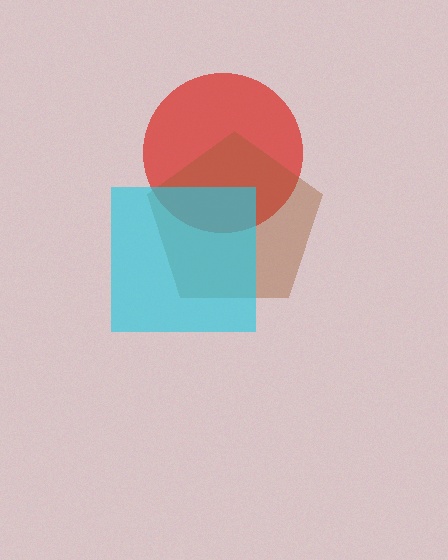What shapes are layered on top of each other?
The layered shapes are: a red circle, a brown pentagon, a cyan square.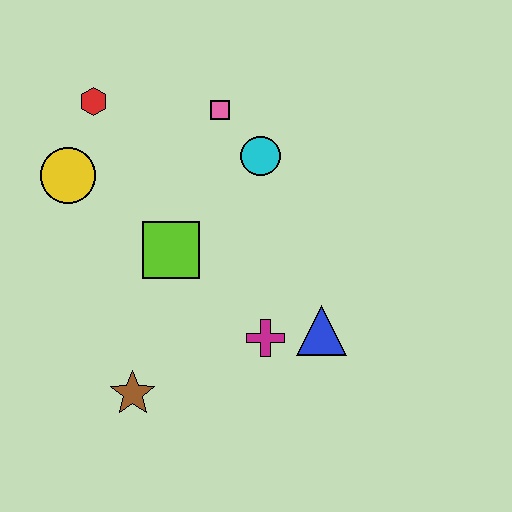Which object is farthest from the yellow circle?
The blue triangle is farthest from the yellow circle.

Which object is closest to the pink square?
The cyan circle is closest to the pink square.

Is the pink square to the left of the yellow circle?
No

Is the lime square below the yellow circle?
Yes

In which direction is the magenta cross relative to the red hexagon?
The magenta cross is below the red hexagon.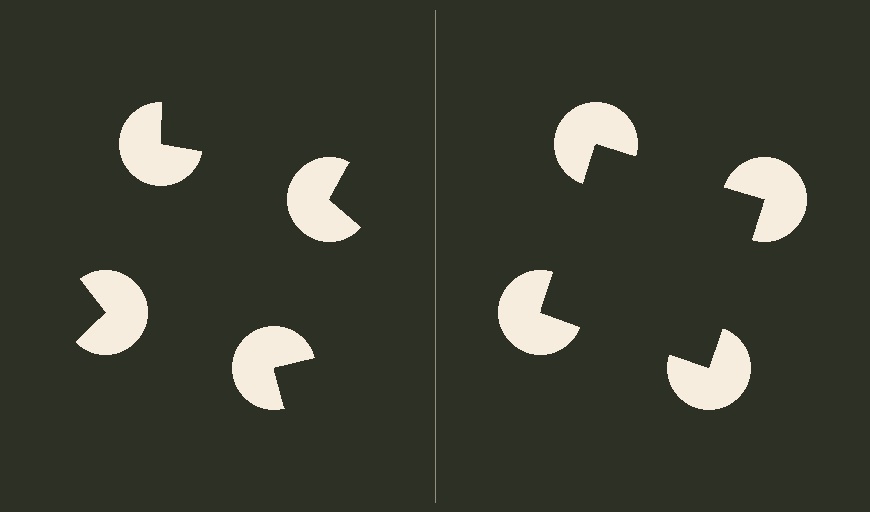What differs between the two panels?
The pac-man discs are positioned identically on both sides; only the wedge orientations differ. On the right they align to a square; on the left they are misaligned.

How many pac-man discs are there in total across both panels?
8 — 4 on each side.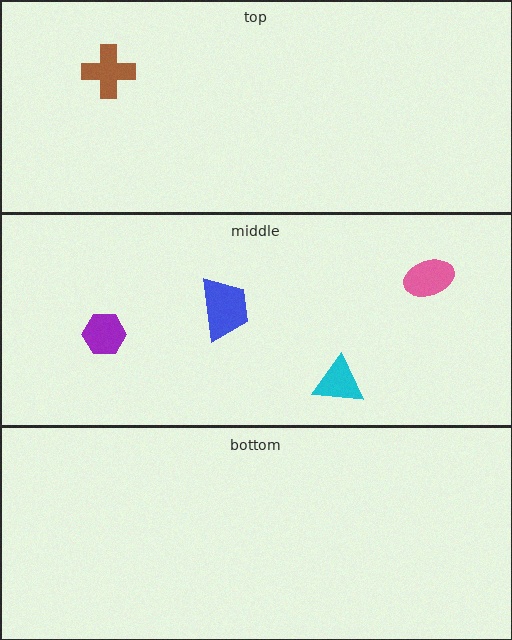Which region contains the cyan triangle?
The middle region.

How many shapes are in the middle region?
4.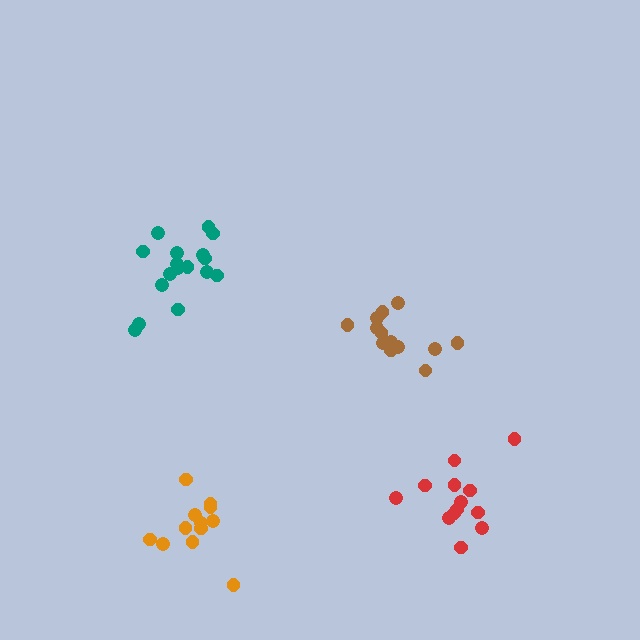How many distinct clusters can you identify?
There are 4 distinct clusters.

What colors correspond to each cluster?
The clusters are colored: brown, orange, teal, red.